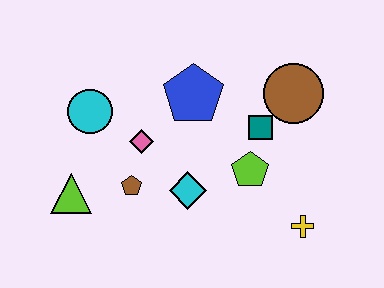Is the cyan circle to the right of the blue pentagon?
No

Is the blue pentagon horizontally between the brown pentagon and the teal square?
Yes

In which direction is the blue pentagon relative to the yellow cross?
The blue pentagon is above the yellow cross.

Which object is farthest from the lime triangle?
The brown circle is farthest from the lime triangle.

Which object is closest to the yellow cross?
The lime pentagon is closest to the yellow cross.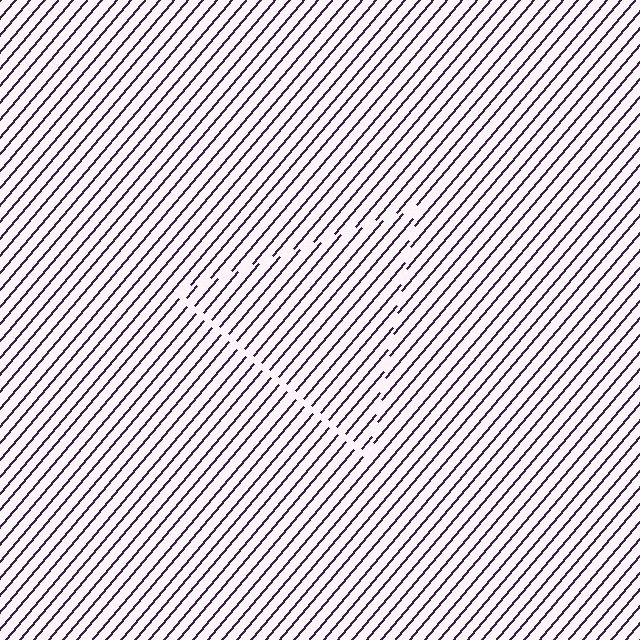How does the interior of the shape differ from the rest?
The interior of the shape contains the same grating, shifted by half a period — the contour is defined by the phase discontinuity where line-ends from the inner and outer gratings abut.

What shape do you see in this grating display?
An illusory triangle. The interior of the shape contains the same grating, shifted by half a period — the contour is defined by the phase discontinuity where line-ends from the inner and outer gratings abut.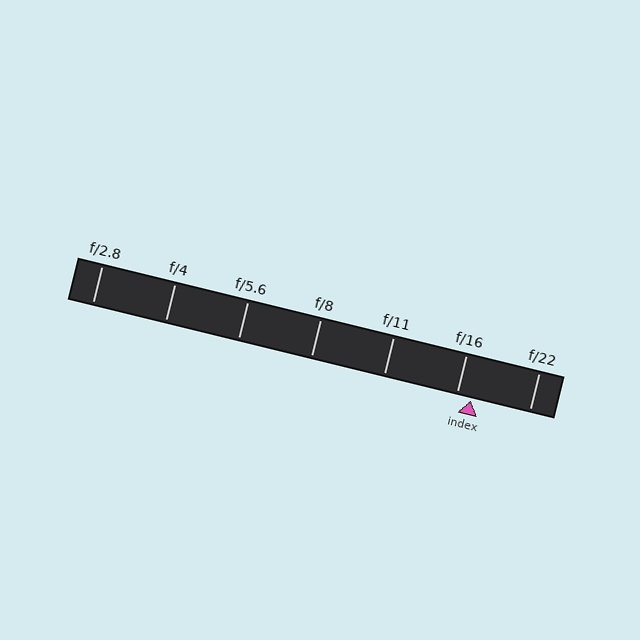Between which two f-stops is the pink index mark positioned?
The index mark is between f/16 and f/22.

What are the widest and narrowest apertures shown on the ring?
The widest aperture shown is f/2.8 and the narrowest is f/22.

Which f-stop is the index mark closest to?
The index mark is closest to f/16.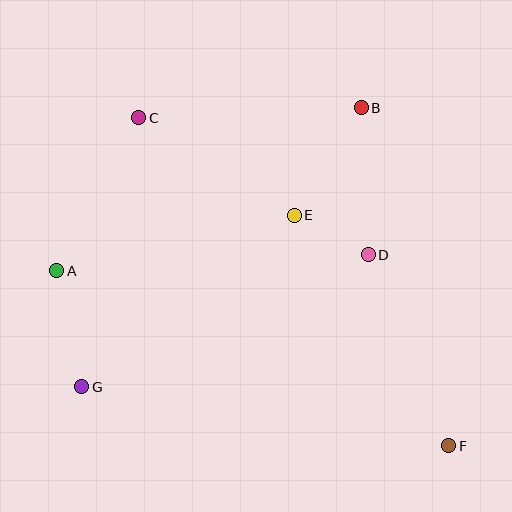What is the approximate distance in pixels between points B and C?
The distance between B and C is approximately 223 pixels.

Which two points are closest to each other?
Points D and E are closest to each other.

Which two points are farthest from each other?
Points C and F are farthest from each other.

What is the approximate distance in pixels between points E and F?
The distance between E and F is approximately 277 pixels.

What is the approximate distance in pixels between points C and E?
The distance between C and E is approximately 184 pixels.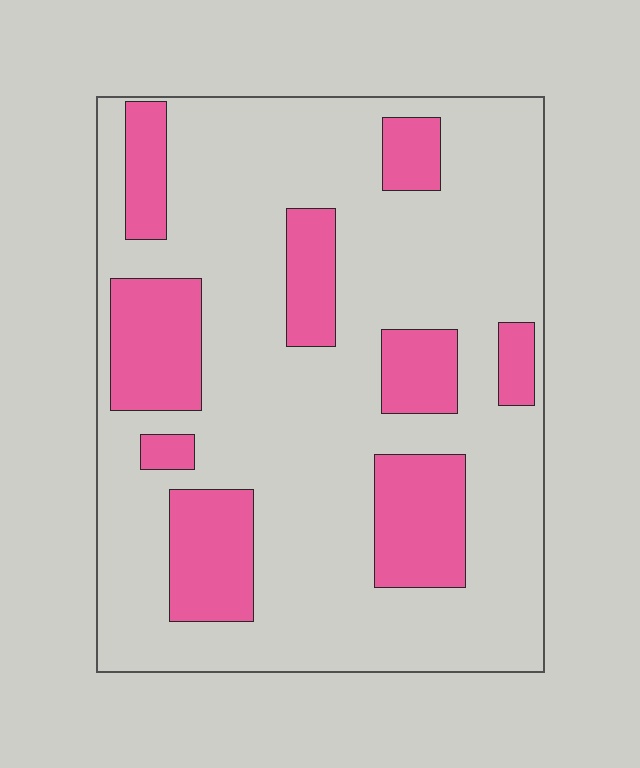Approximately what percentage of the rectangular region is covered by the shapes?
Approximately 25%.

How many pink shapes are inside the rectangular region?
9.